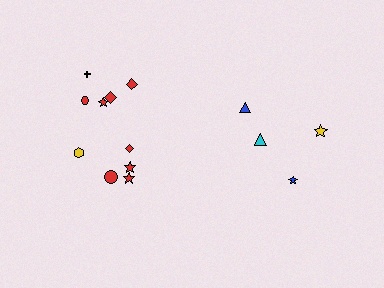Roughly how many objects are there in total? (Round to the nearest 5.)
Roughly 15 objects in total.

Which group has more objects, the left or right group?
The left group.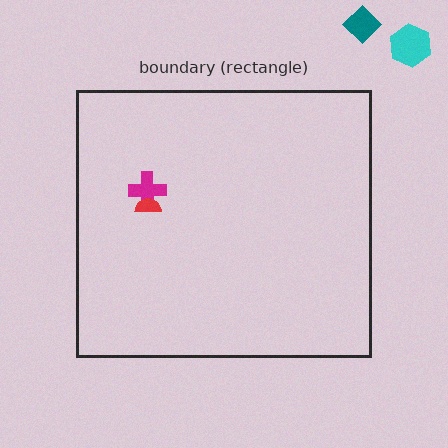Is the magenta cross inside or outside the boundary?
Inside.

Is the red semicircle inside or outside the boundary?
Inside.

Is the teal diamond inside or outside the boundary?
Outside.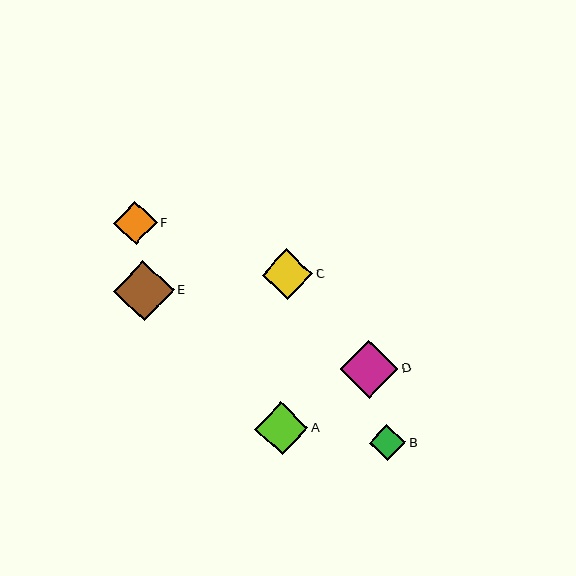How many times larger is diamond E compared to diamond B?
Diamond E is approximately 1.7 times the size of diamond B.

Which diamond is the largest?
Diamond E is the largest with a size of approximately 61 pixels.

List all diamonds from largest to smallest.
From largest to smallest: E, D, A, C, F, B.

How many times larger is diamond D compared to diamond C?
Diamond D is approximately 1.1 times the size of diamond C.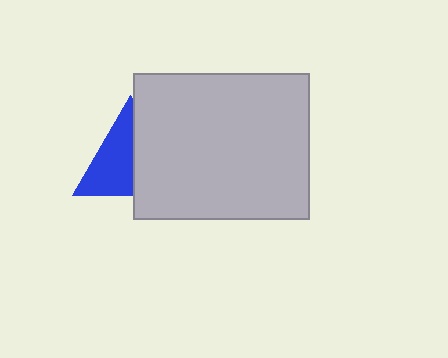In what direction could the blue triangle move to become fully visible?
The blue triangle could move left. That would shift it out from behind the light gray rectangle entirely.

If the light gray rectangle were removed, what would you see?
You would see the complete blue triangle.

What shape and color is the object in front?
The object in front is a light gray rectangle.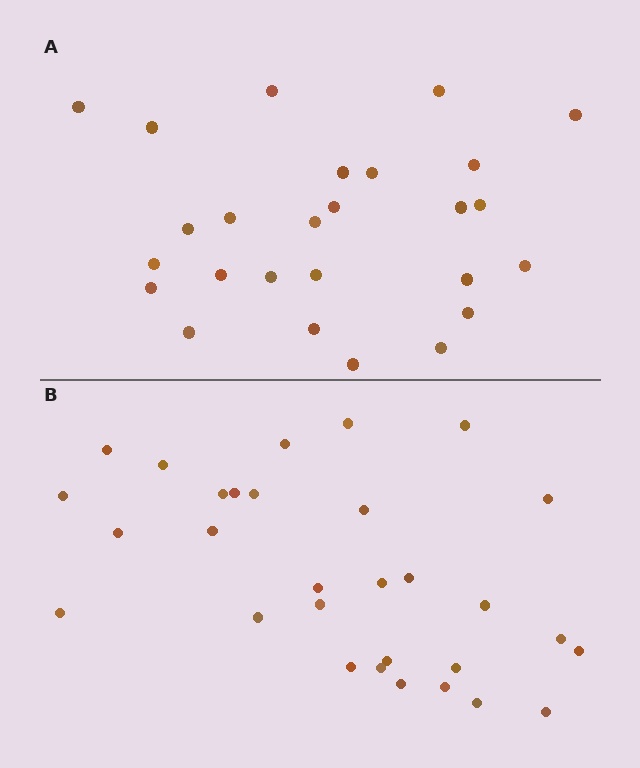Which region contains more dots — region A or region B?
Region B (the bottom region) has more dots.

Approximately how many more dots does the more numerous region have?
Region B has about 4 more dots than region A.